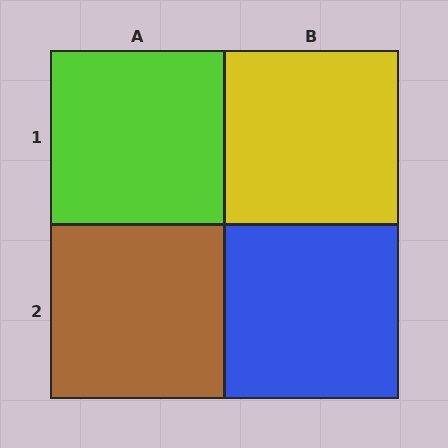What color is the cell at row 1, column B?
Yellow.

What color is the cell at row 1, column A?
Lime.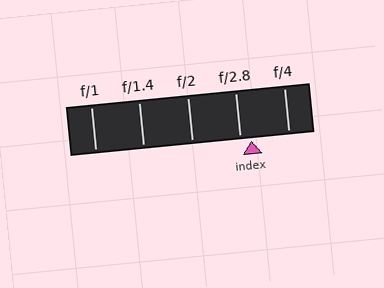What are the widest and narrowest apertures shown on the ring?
The widest aperture shown is f/1 and the narrowest is f/4.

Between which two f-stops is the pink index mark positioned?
The index mark is between f/2.8 and f/4.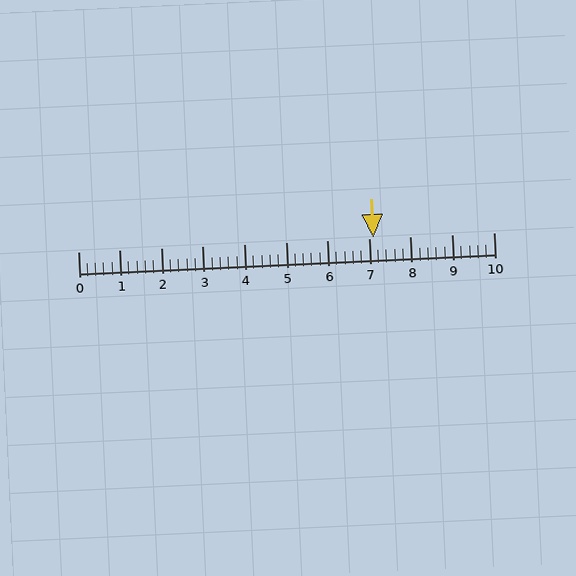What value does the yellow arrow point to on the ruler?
The yellow arrow points to approximately 7.1.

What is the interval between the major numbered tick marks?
The major tick marks are spaced 1 units apart.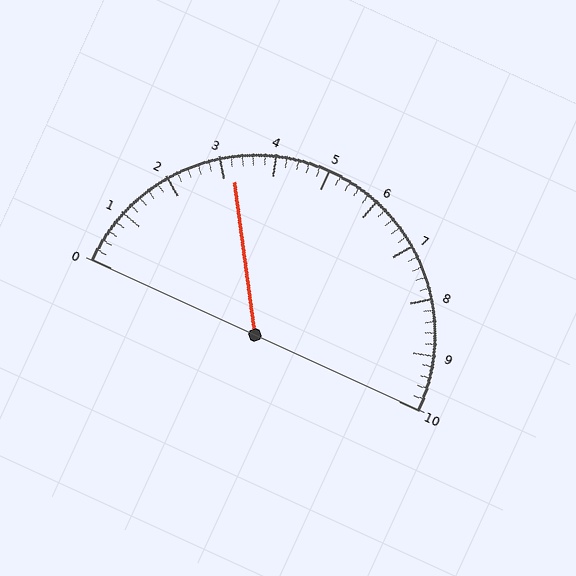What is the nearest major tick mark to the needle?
The nearest major tick mark is 3.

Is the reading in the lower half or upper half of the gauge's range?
The reading is in the lower half of the range (0 to 10).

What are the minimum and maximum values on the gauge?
The gauge ranges from 0 to 10.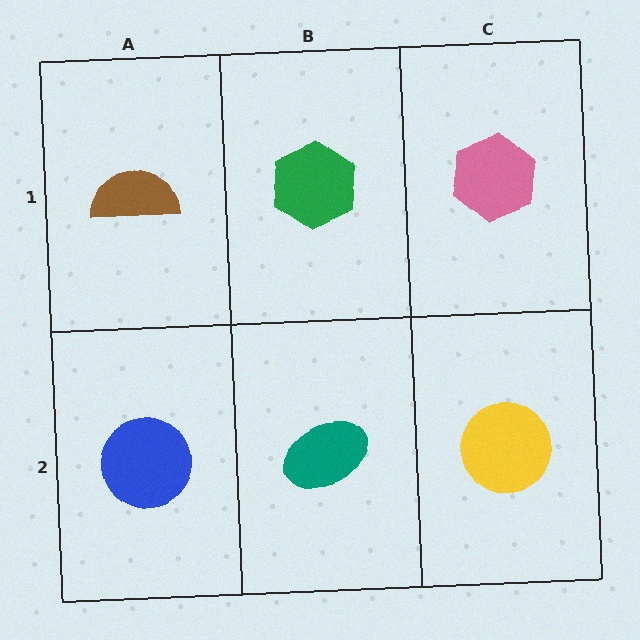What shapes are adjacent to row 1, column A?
A blue circle (row 2, column A), a green hexagon (row 1, column B).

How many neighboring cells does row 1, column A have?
2.